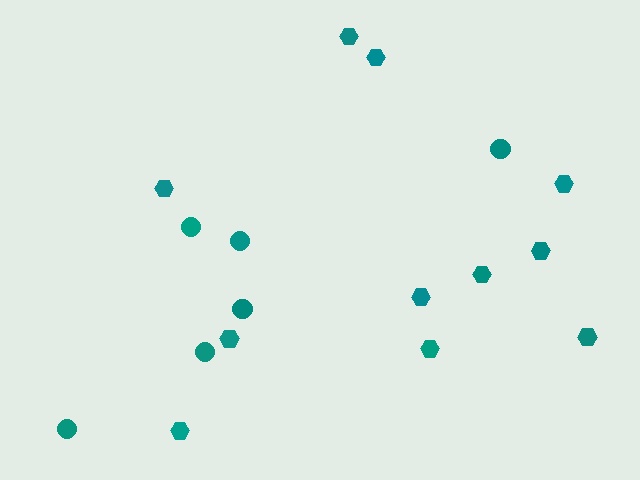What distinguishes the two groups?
There are 2 groups: one group of hexagons (11) and one group of circles (6).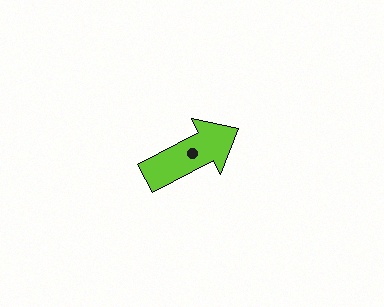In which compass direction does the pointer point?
Northeast.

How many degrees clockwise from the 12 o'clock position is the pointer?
Approximately 62 degrees.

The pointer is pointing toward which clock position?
Roughly 2 o'clock.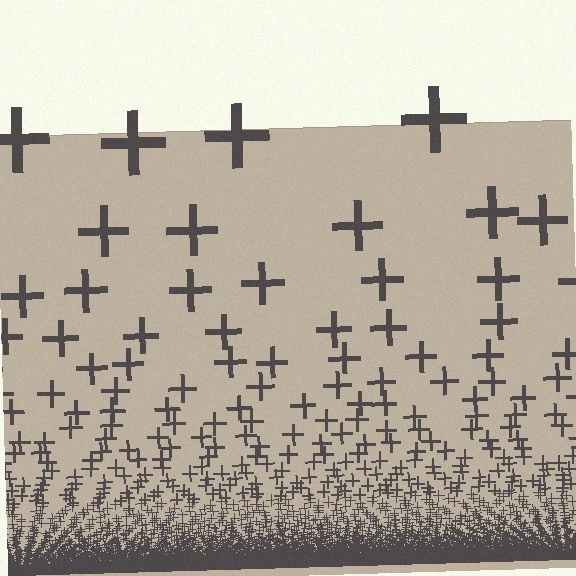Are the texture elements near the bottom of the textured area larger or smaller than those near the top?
Smaller. The gradient is inverted — elements near the bottom are smaller and denser.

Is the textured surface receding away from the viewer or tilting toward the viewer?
The surface appears to tilt toward the viewer. Texture elements get larger and sparser toward the top.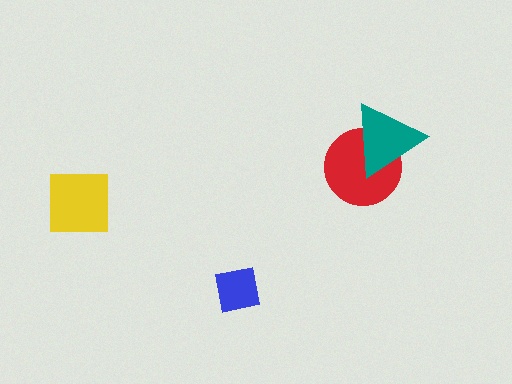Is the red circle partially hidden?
Yes, it is partially covered by another shape.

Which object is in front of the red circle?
The teal triangle is in front of the red circle.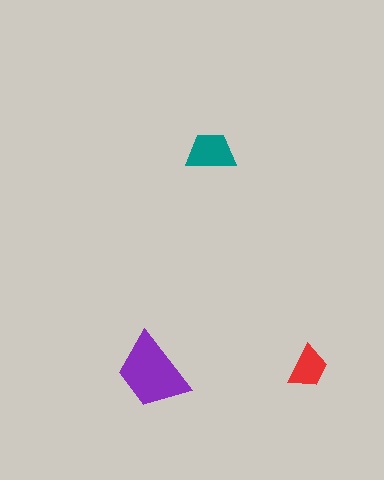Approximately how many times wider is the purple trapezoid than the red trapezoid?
About 2 times wider.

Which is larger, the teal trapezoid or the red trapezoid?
The teal one.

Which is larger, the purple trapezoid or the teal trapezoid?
The purple one.